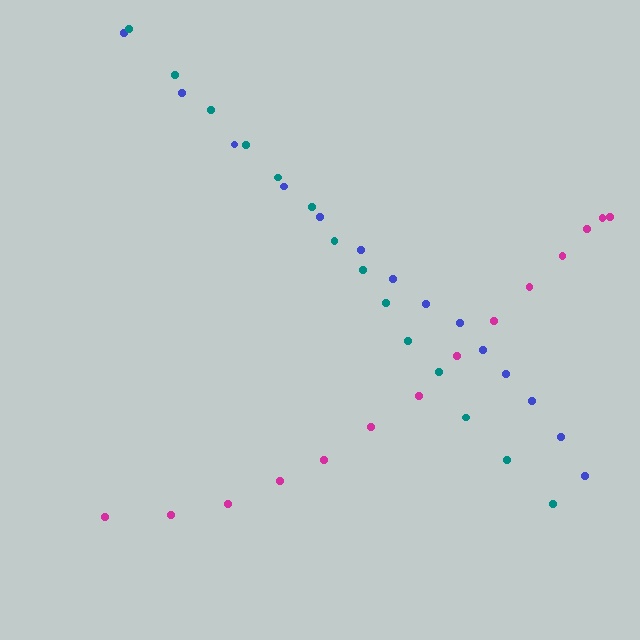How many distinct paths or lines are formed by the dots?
There are 3 distinct paths.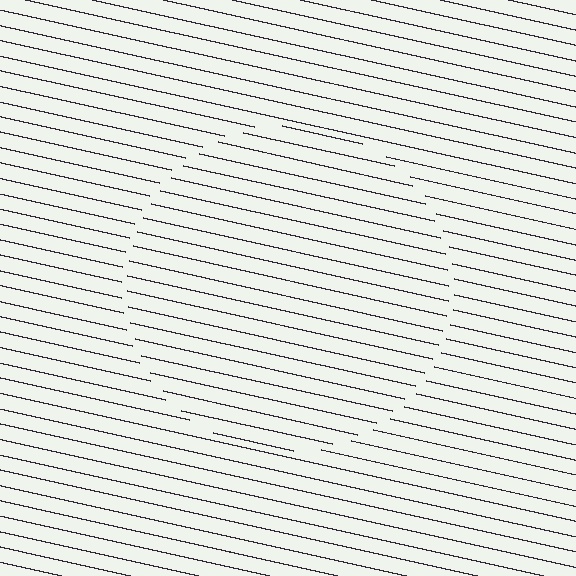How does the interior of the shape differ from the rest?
The interior of the shape contains the same grating, shifted by half a period — the contour is defined by the phase discontinuity where line-ends from the inner and outer gratings abut.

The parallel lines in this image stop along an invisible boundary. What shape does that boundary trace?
An illusory circle. The interior of the shape contains the same grating, shifted by half a period — the contour is defined by the phase discontinuity where line-ends from the inner and outer gratings abut.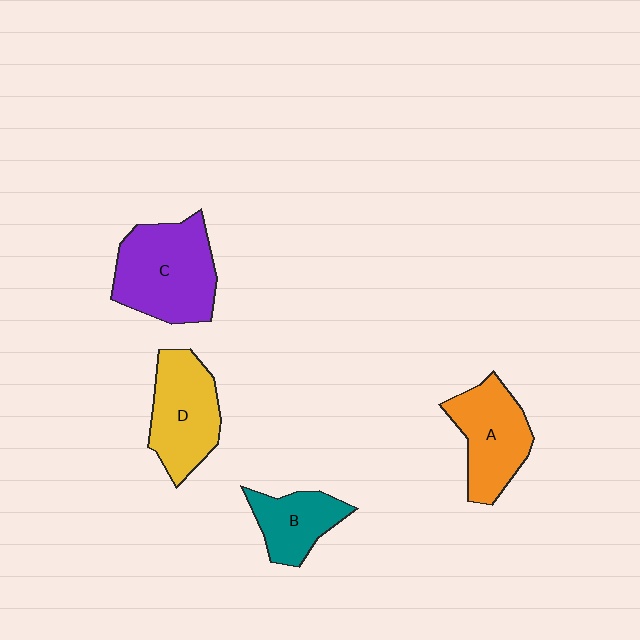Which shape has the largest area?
Shape C (purple).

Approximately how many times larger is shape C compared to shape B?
Approximately 1.8 times.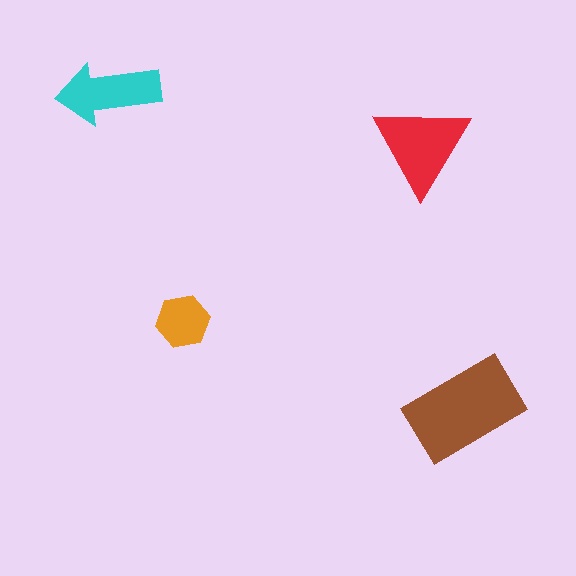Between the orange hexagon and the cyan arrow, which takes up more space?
The cyan arrow.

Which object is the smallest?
The orange hexagon.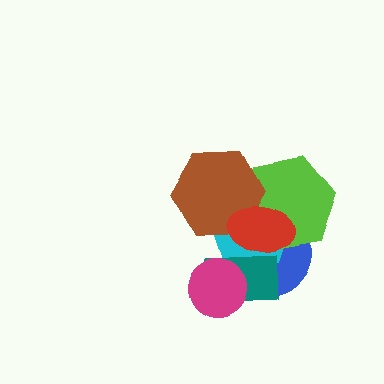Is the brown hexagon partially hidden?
Yes, it is partially covered by another shape.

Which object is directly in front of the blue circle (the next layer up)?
The cyan pentagon is directly in front of the blue circle.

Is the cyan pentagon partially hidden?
Yes, it is partially covered by another shape.